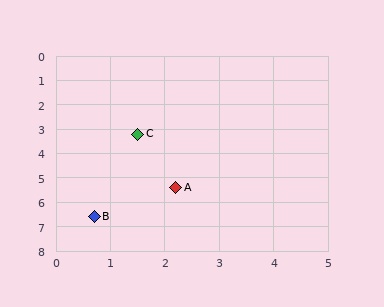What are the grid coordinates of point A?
Point A is at approximately (2.2, 5.4).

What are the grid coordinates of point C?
Point C is at approximately (1.5, 3.2).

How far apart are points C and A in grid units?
Points C and A are about 2.3 grid units apart.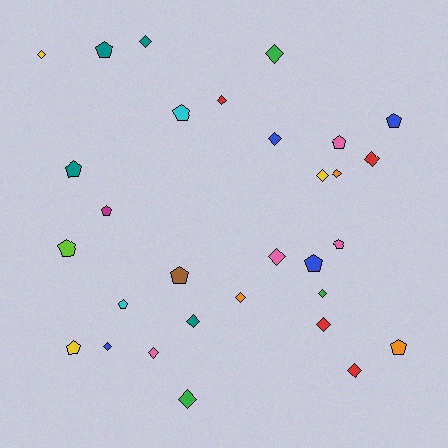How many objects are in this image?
There are 30 objects.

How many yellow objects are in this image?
There are 3 yellow objects.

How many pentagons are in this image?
There are 13 pentagons.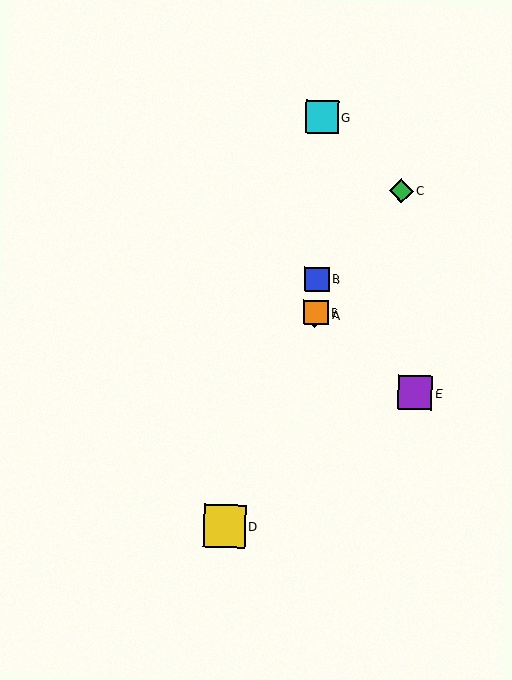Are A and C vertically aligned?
No, A is at x≈316 and C is at x≈401.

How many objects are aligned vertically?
4 objects (A, B, F, G) are aligned vertically.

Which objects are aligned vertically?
Objects A, B, F, G are aligned vertically.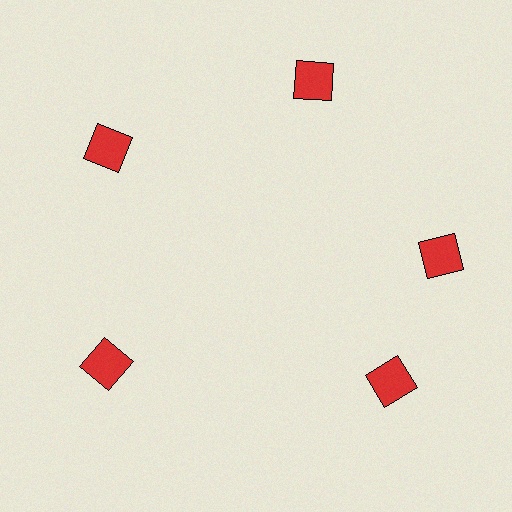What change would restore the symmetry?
The symmetry would be restored by rotating it back into even spacing with its neighbors so that all 5 squares sit at equal angles and equal distance from the center.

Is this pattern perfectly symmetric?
No. The 5 red squares are arranged in a ring, but one element near the 5 o'clock position is rotated out of alignment along the ring, breaking the 5-fold rotational symmetry.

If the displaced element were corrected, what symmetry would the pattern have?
It would have 5-fold rotational symmetry — the pattern would map onto itself every 72 degrees.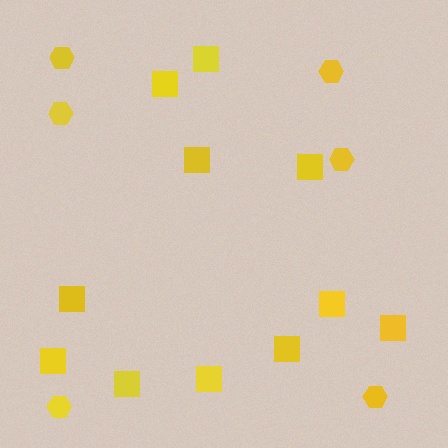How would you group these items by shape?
There are 2 groups: one group of squares (11) and one group of hexagons (6).